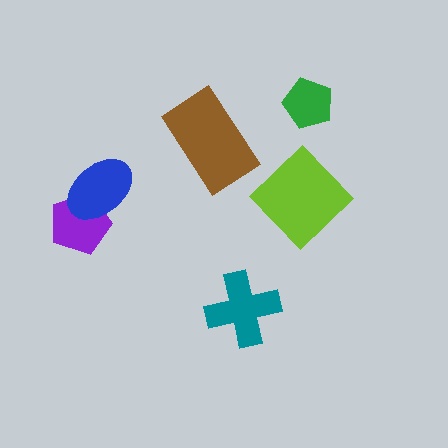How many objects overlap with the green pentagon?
0 objects overlap with the green pentagon.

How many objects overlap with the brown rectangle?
0 objects overlap with the brown rectangle.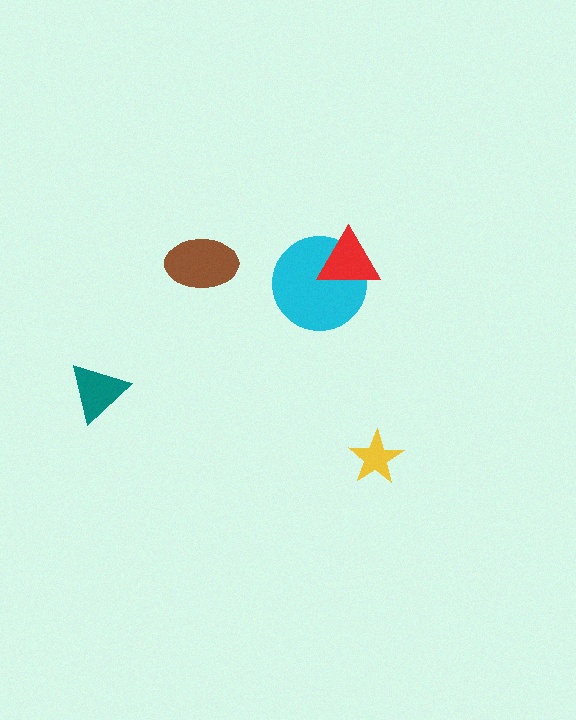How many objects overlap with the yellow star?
0 objects overlap with the yellow star.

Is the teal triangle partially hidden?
No, no other shape covers it.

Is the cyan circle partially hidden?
Yes, it is partially covered by another shape.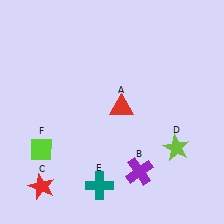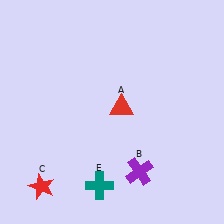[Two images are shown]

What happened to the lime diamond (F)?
The lime diamond (F) was removed in Image 2. It was in the bottom-left area of Image 1.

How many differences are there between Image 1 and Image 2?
There are 2 differences between the two images.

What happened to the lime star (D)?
The lime star (D) was removed in Image 2. It was in the bottom-right area of Image 1.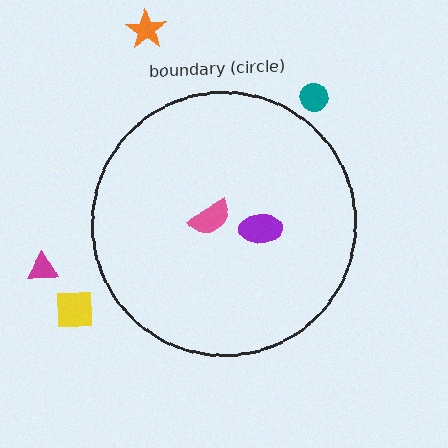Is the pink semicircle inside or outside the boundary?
Inside.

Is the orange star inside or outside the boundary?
Outside.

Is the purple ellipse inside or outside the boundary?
Inside.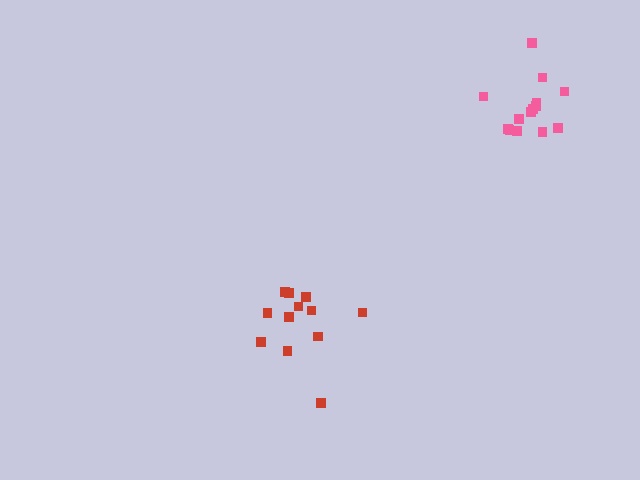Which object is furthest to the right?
The pink cluster is rightmost.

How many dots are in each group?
Group 1: 14 dots, Group 2: 12 dots (26 total).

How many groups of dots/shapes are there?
There are 2 groups.